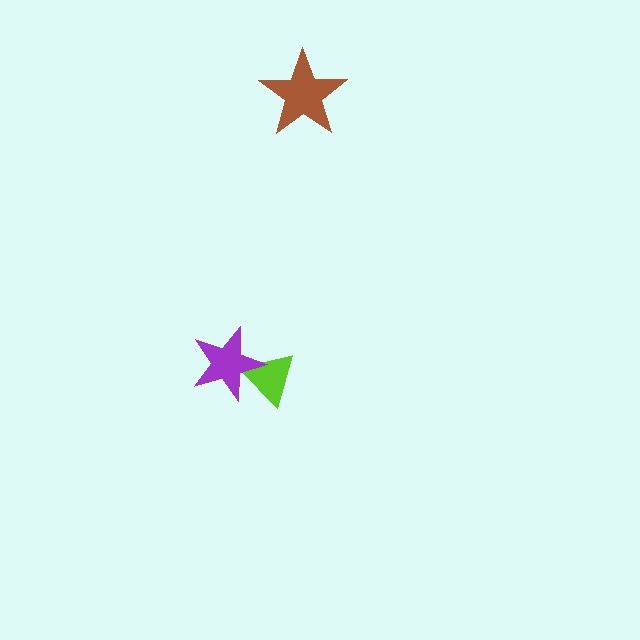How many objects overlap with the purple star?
1 object overlaps with the purple star.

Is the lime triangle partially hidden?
Yes, it is partially covered by another shape.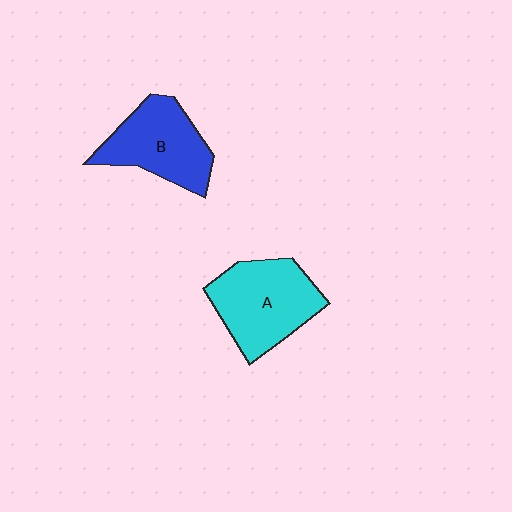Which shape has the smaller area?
Shape B (blue).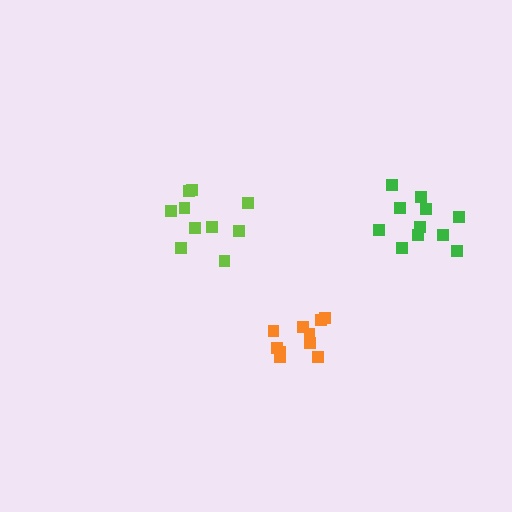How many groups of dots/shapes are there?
There are 3 groups.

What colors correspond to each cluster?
The clusters are colored: lime, orange, green.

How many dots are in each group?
Group 1: 10 dots, Group 2: 10 dots, Group 3: 11 dots (31 total).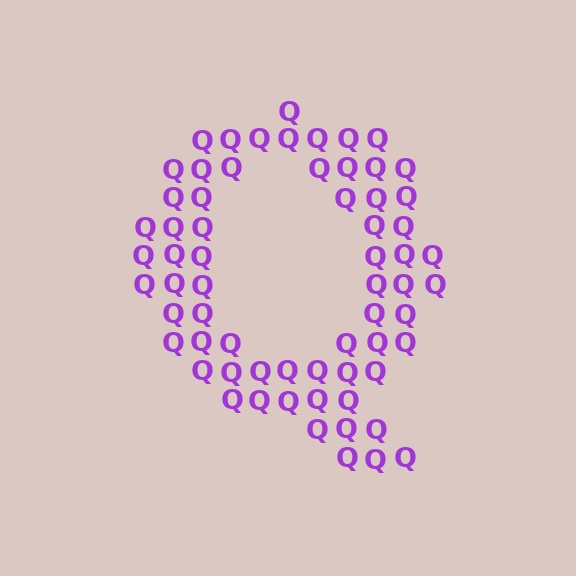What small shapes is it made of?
It is made of small letter Q's.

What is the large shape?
The large shape is the letter Q.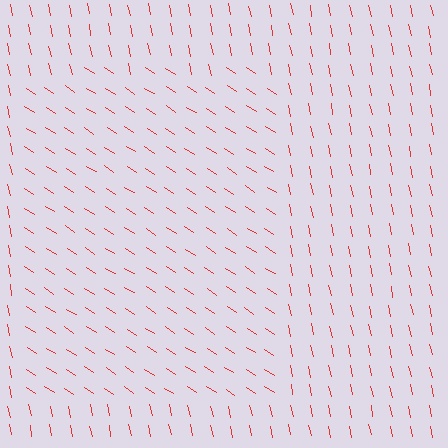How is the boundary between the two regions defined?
The boundary is defined purely by a change in line orientation (approximately 45 degrees difference). All lines are the same color and thickness.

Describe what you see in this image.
The image is filled with small red line segments. A rectangle region in the image has lines oriented differently from the surrounding lines, creating a visible texture boundary.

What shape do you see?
I see a rectangle.